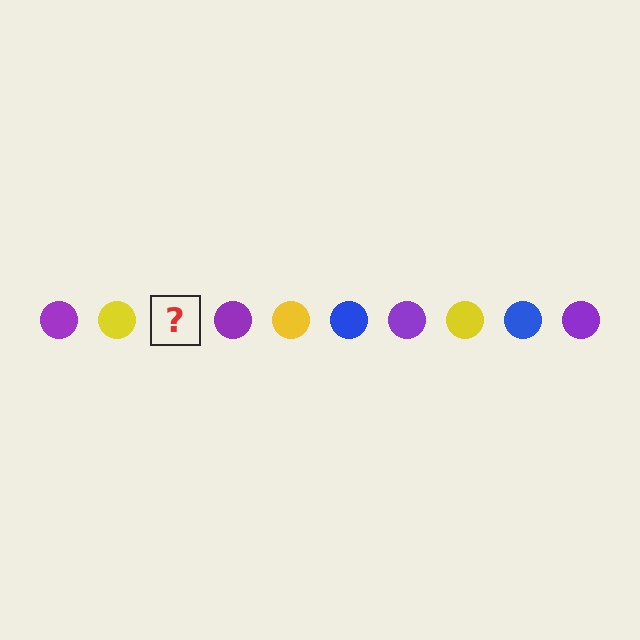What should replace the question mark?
The question mark should be replaced with a blue circle.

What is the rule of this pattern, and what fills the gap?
The rule is that the pattern cycles through purple, yellow, blue circles. The gap should be filled with a blue circle.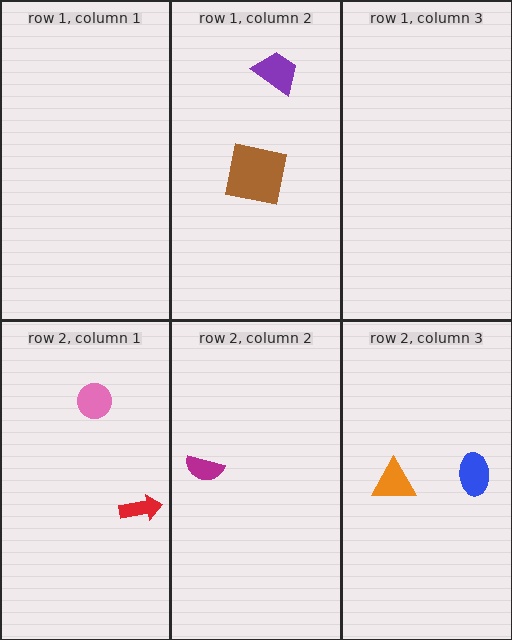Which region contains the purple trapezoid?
The row 1, column 2 region.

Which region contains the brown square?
The row 1, column 2 region.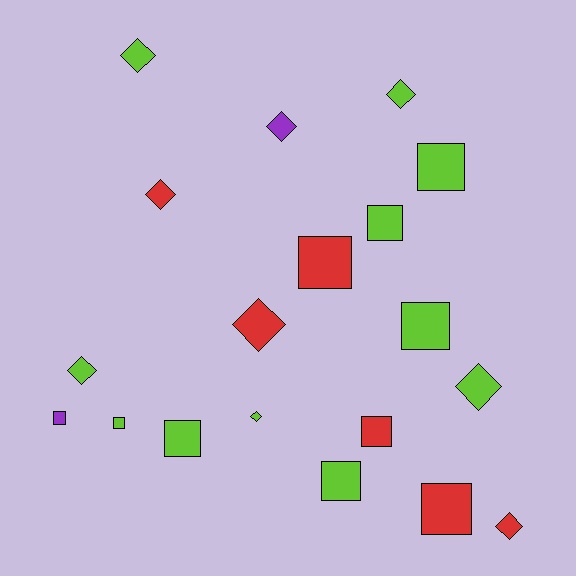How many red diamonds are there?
There are 3 red diamonds.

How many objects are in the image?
There are 19 objects.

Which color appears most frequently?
Lime, with 11 objects.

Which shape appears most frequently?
Square, with 10 objects.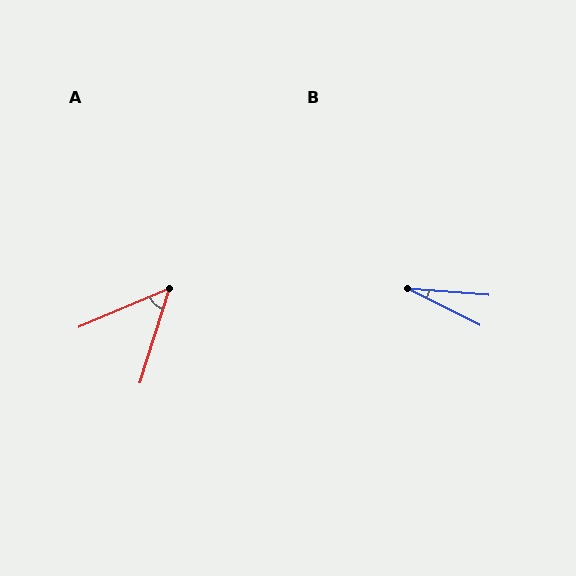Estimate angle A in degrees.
Approximately 50 degrees.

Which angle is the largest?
A, at approximately 50 degrees.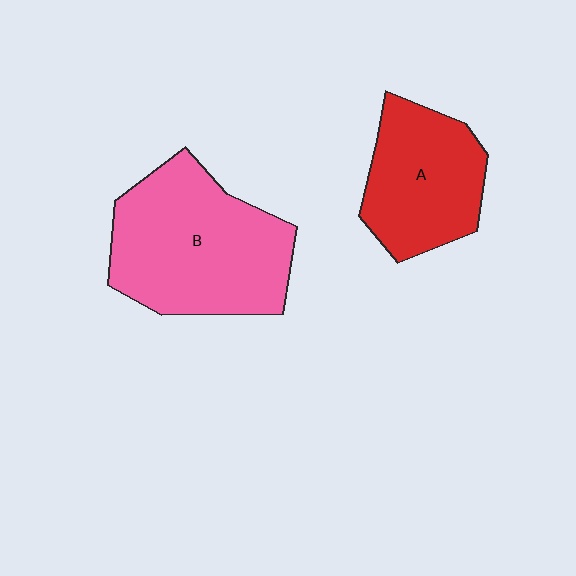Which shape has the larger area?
Shape B (pink).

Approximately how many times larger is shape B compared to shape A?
Approximately 1.5 times.